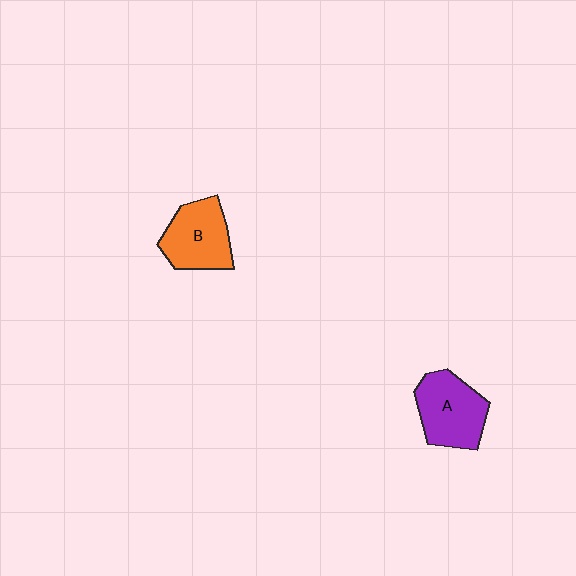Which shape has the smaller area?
Shape B (orange).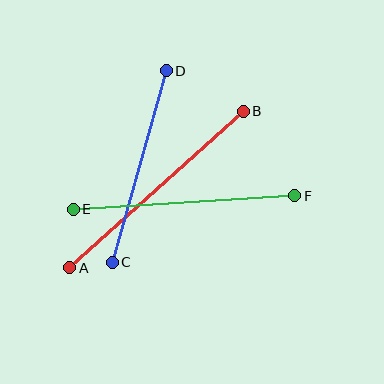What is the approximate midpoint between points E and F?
The midpoint is at approximately (184, 203) pixels.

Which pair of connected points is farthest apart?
Points A and B are farthest apart.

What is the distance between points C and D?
The distance is approximately 199 pixels.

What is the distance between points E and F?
The distance is approximately 222 pixels.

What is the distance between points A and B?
The distance is approximately 234 pixels.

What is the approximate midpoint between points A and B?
The midpoint is at approximately (156, 190) pixels.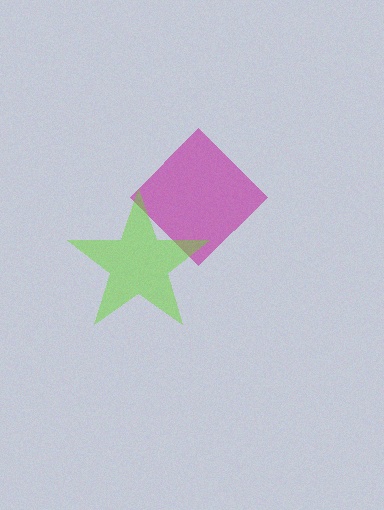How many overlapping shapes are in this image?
There are 2 overlapping shapes in the image.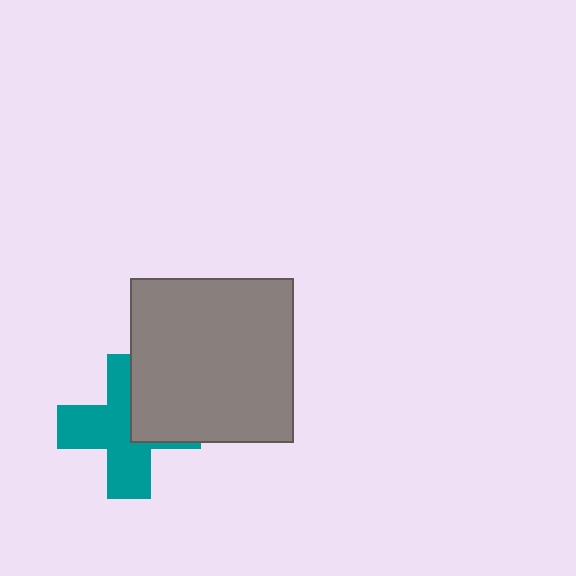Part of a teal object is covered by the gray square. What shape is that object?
It is a cross.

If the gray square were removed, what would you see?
You would see the complete teal cross.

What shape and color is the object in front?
The object in front is a gray square.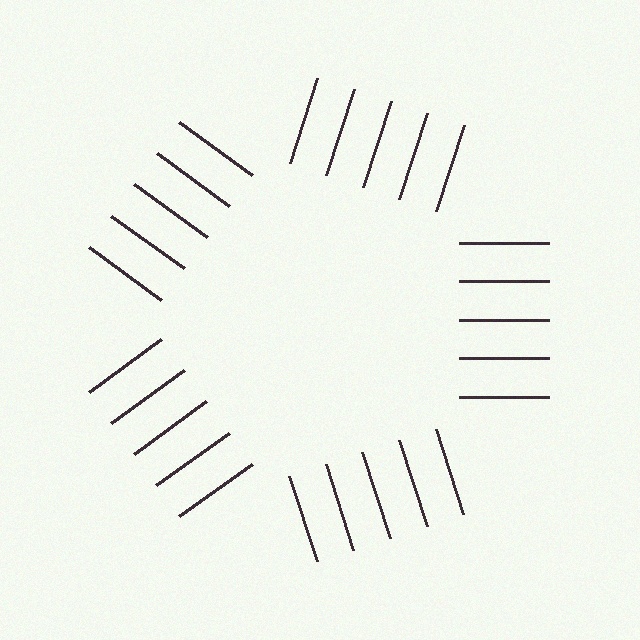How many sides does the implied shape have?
5 sides — the line-ends trace a pentagon.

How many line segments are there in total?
25 — 5 along each of the 5 edges.